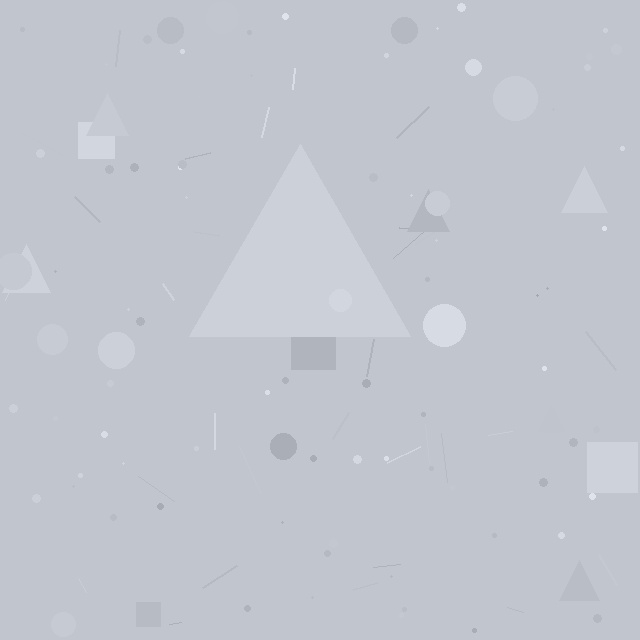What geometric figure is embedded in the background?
A triangle is embedded in the background.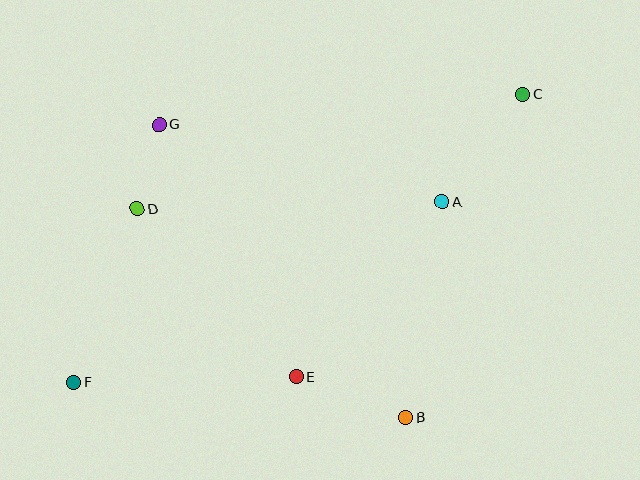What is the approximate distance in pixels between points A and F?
The distance between A and F is approximately 410 pixels.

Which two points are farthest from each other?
Points C and F are farthest from each other.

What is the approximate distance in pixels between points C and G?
The distance between C and G is approximately 364 pixels.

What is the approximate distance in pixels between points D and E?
The distance between D and E is approximately 232 pixels.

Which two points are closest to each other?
Points D and G are closest to each other.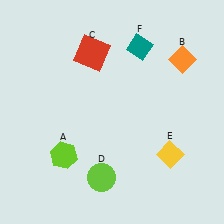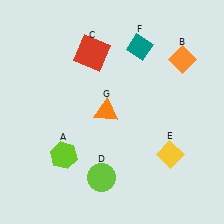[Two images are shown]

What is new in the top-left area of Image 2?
An orange triangle (G) was added in the top-left area of Image 2.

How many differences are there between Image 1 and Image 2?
There is 1 difference between the two images.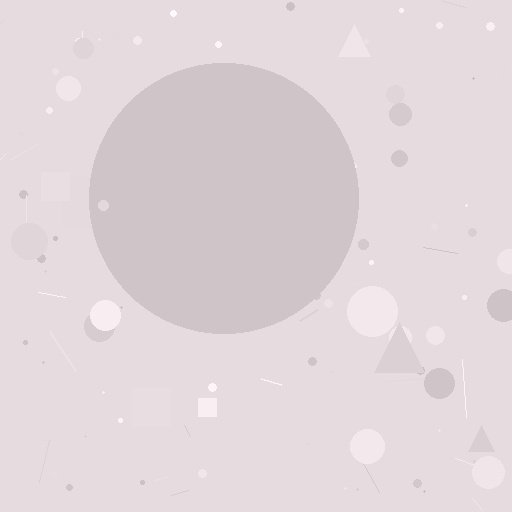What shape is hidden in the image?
A circle is hidden in the image.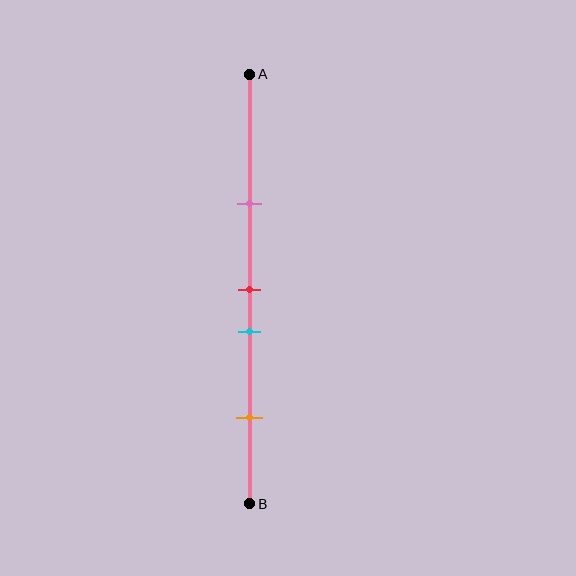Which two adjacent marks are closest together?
The red and cyan marks are the closest adjacent pair.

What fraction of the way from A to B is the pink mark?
The pink mark is approximately 30% (0.3) of the way from A to B.